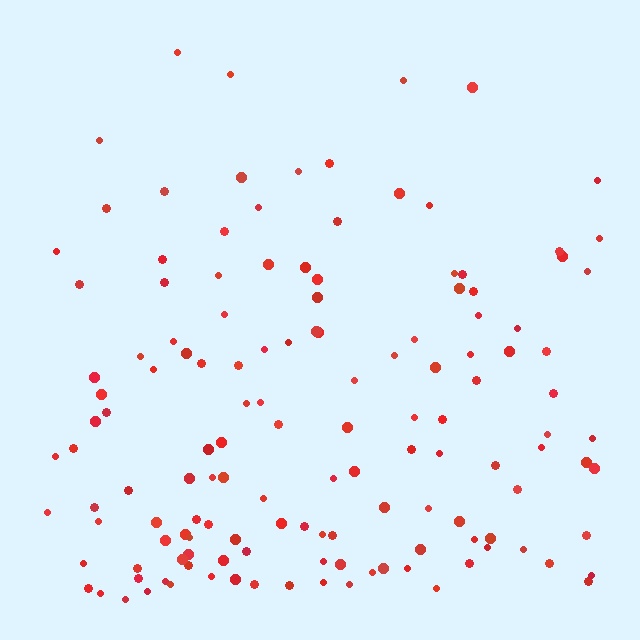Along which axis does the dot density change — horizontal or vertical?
Vertical.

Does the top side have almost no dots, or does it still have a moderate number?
Still a moderate number, just noticeably fewer than the bottom.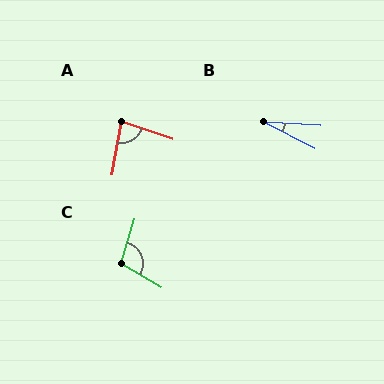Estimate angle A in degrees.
Approximately 81 degrees.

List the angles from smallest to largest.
B (24°), A (81°), C (103°).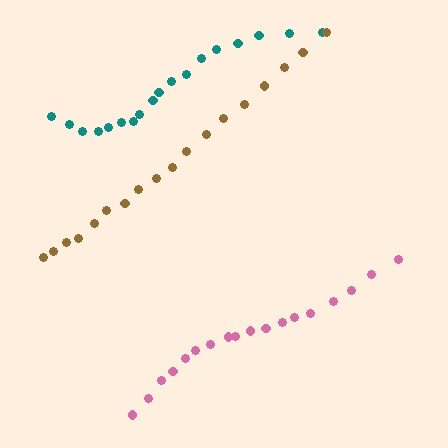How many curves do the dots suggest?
There are 3 distinct paths.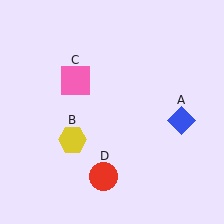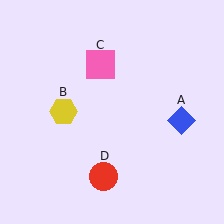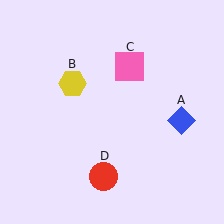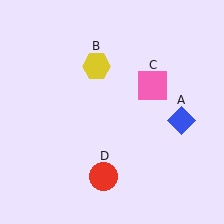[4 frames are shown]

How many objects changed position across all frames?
2 objects changed position: yellow hexagon (object B), pink square (object C).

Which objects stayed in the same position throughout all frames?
Blue diamond (object A) and red circle (object D) remained stationary.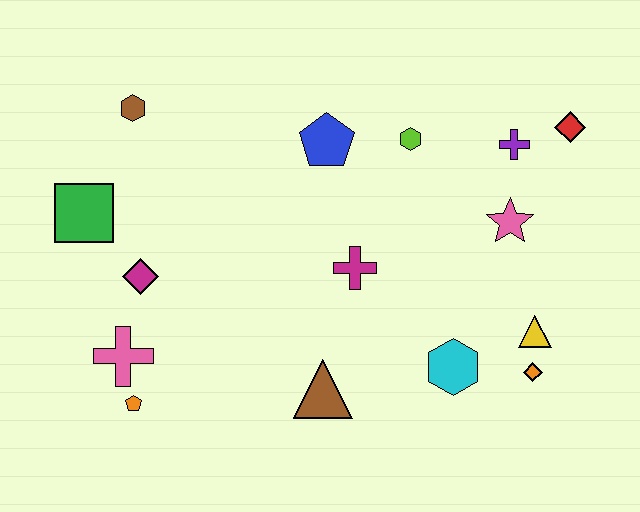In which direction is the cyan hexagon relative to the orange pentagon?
The cyan hexagon is to the right of the orange pentagon.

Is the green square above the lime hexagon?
No